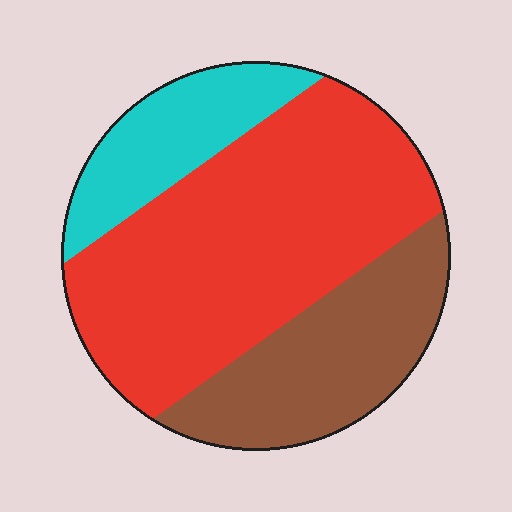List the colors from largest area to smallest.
From largest to smallest: red, brown, cyan.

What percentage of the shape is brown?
Brown covers about 25% of the shape.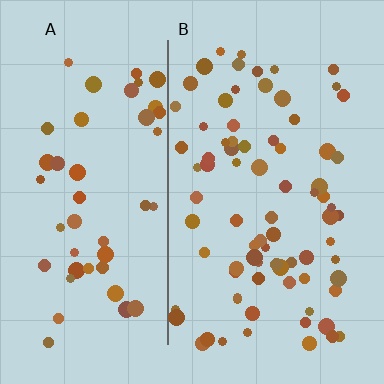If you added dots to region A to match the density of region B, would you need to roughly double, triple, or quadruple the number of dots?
Approximately double.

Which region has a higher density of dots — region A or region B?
B (the right).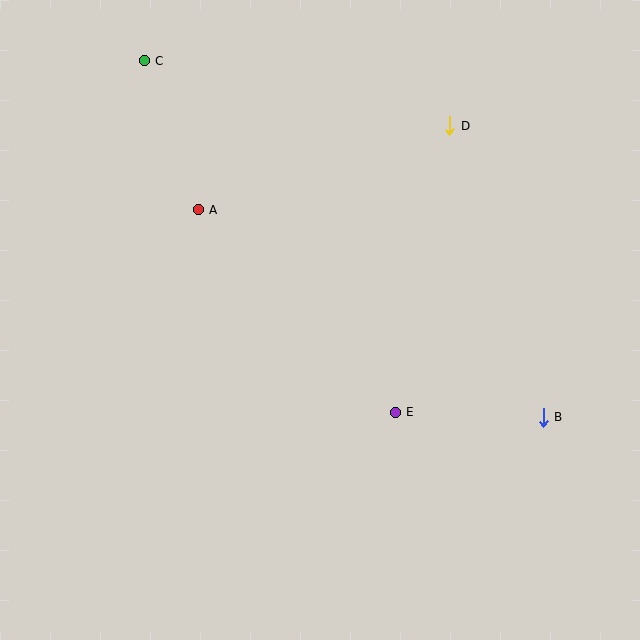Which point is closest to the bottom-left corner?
Point E is closest to the bottom-left corner.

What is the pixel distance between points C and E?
The distance between C and E is 432 pixels.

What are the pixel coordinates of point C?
Point C is at (144, 61).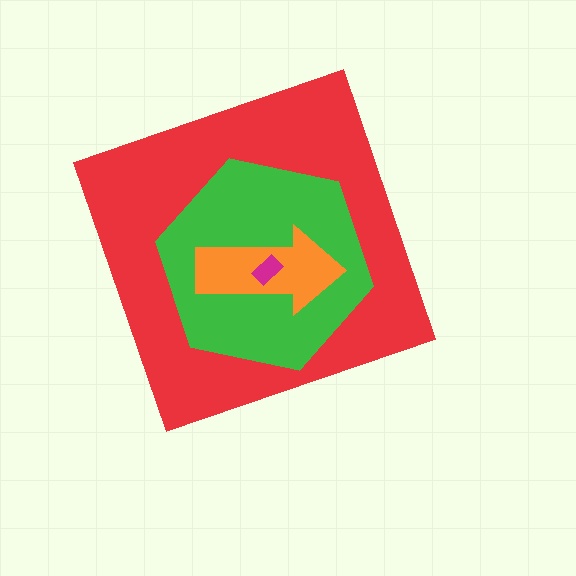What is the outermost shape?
The red diamond.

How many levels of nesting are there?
4.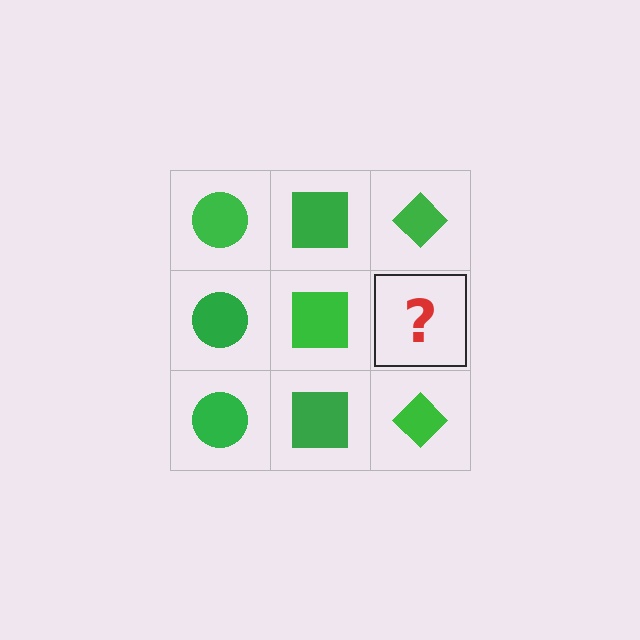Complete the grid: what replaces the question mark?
The question mark should be replaced with a green diamond.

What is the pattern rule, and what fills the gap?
The rule is that each column has a consistent shape. The gap should be filled with a green diamond.